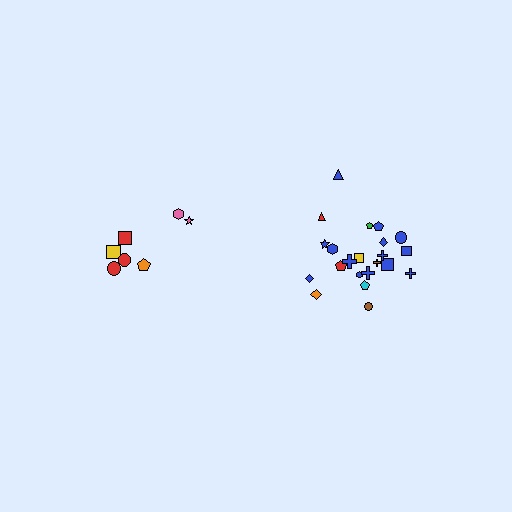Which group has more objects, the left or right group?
The right group.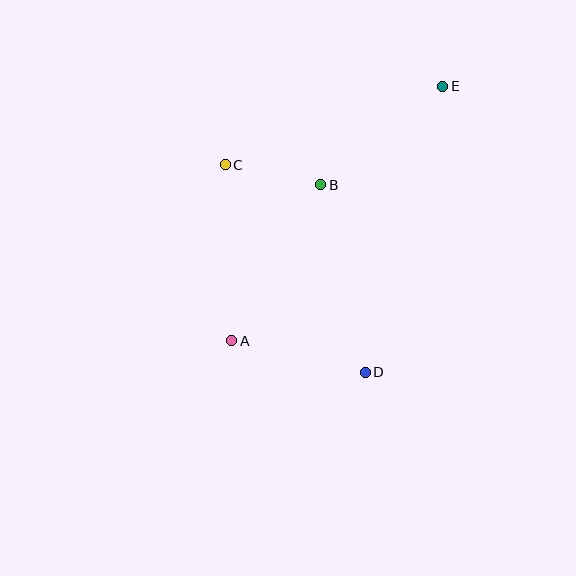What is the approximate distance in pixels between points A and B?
The distance between A and B is approximately 180 pixels.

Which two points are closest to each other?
Points B and C are closest to each other.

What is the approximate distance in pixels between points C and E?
The distance between C and E is approximately 231 pixels.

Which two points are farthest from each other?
Points A and E are farthest from each other.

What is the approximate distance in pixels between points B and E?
The distance between B and E is approximately 157 pixels.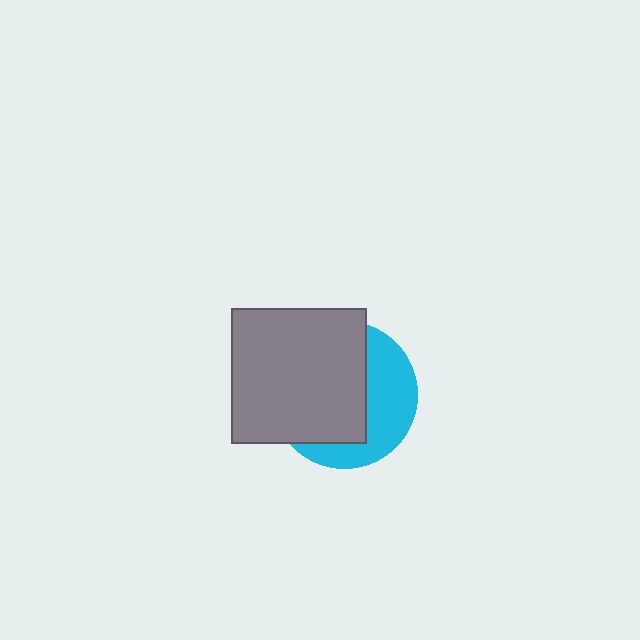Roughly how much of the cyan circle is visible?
A small part of it is visible (roughly 39%).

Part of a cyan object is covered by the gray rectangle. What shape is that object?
It is a circle.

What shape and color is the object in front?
The object in front is a gray rectangle.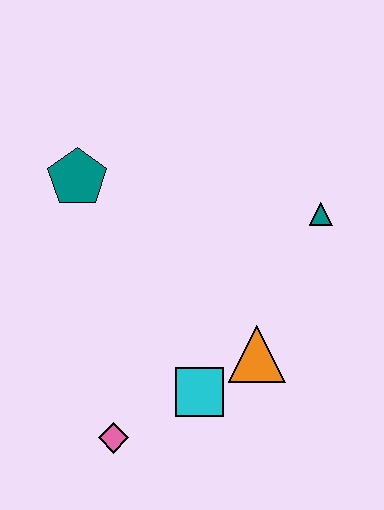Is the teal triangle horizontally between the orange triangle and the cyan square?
No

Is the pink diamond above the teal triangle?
No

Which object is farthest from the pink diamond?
The teal triangle is farthest from the pink diamond.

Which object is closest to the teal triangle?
The orange triangle is closest to the teal triangle.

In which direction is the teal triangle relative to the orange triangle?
The teal triangle is above the orange triangle.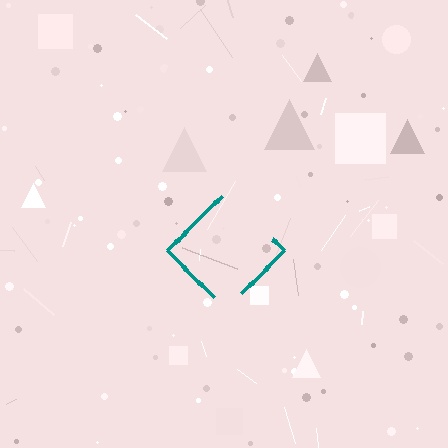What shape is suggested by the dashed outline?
The dashed outline suggests a diamond.